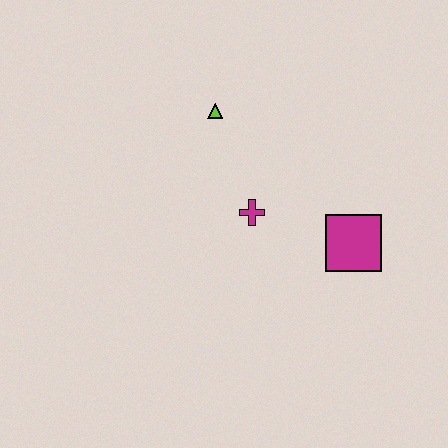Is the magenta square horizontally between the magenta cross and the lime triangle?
No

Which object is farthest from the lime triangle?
The magenta square is farthest from the lime triangle.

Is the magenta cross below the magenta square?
No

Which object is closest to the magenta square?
The magenta cross is closest to the magenta square.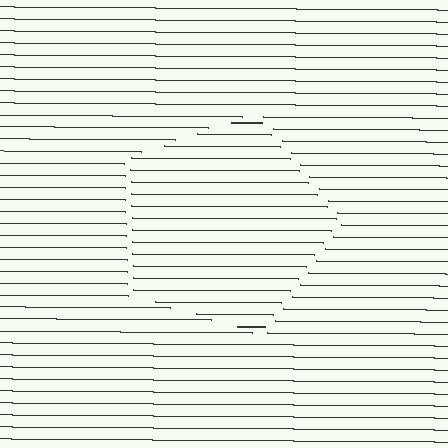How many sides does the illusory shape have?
5 sides — the line-ends trace a pentagon.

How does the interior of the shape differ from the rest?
The interior of the shape contains the same grating, shifted by half a period — the contour is defined by the phase discontinuity where line-ends from the inner and outer gratings abut.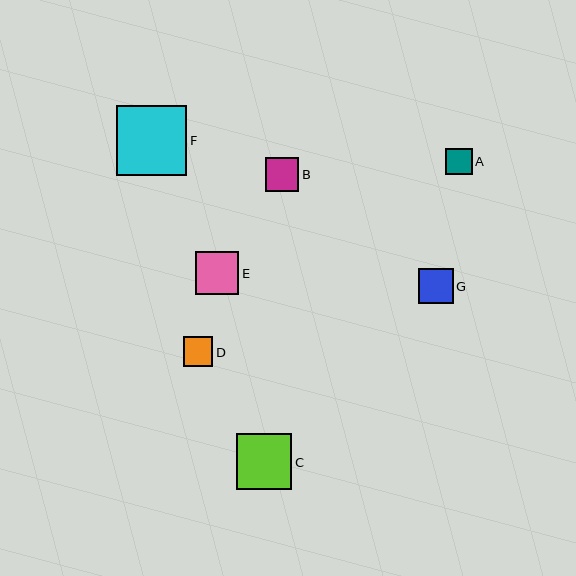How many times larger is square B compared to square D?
Square B is approximately 1.1 times the size of square D.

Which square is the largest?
Square F is the largest with a size of approximately 70 pixels.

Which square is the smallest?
Square A is the smallest with a size of approximately 27 pixels.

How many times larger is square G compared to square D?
Square G is approximately 1.2 times the size of square D.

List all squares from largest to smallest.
From largest to smallest: F, C, E, G, B, D, A.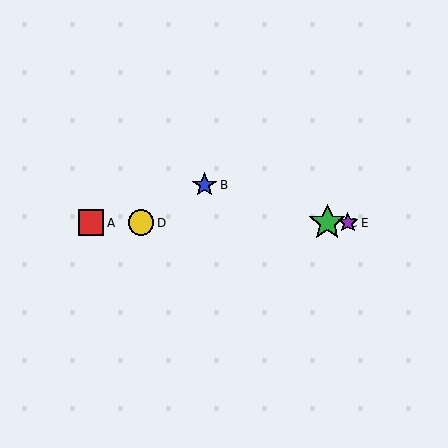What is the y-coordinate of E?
Object E is at y≈223.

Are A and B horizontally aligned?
No, A is at y≈223 and B is at y≈185.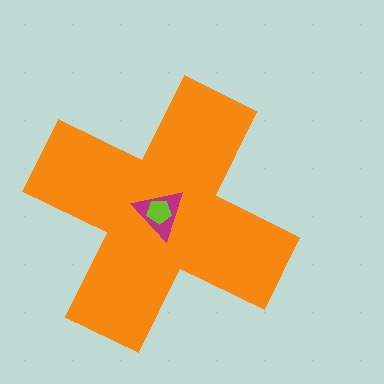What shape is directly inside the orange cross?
The magenta triangle.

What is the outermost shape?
The orange cross.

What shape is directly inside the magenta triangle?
The lime pentagon.